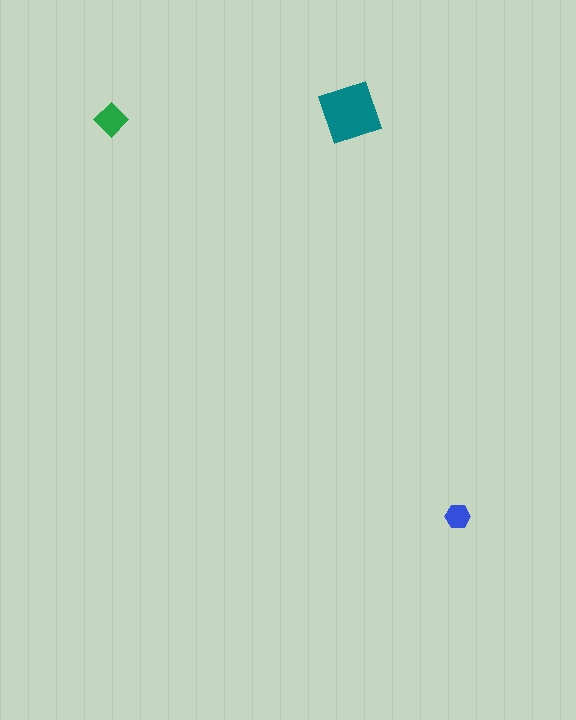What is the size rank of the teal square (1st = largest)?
1st.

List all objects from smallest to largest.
The blue hexagon, the green diamond, the teal square.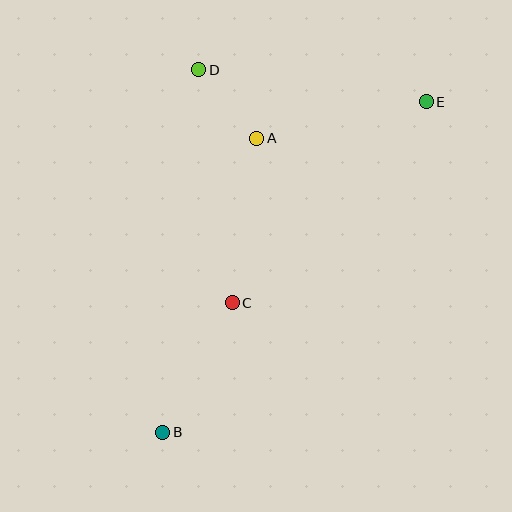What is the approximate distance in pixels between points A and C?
The distance between A and C is approximately 166 pixels.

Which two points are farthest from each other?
Points B and E are farthest from each other.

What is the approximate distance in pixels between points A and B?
The distance between A and B is approximately 308 pixels.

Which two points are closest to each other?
Points A and D are closest to each other.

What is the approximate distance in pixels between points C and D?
The distance between C and D is approximately 235 pixels.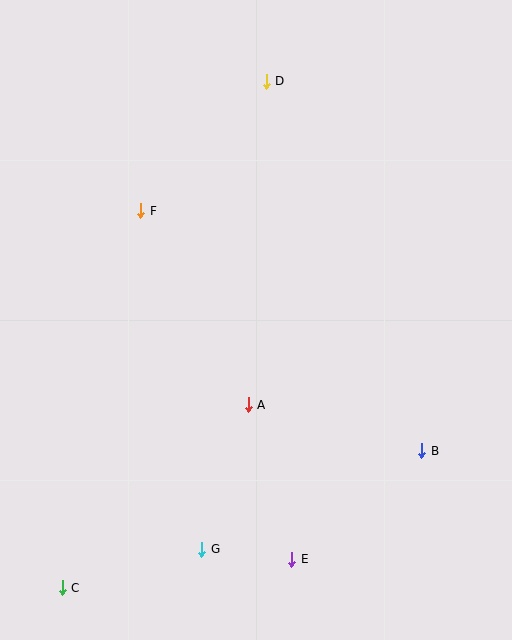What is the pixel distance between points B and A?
The distance between B and A is 179 pixels.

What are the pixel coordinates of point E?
Point E is at (292, 559).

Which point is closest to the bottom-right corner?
Point B is closest to the bottom-right corner.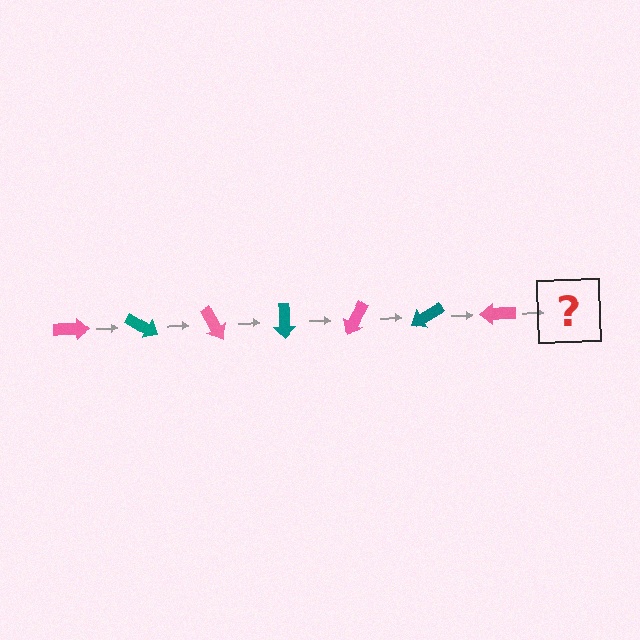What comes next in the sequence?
The next element should be a teal arrow, rotated 210 degrees from the start.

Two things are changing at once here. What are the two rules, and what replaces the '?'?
The two rules are that it rotates 30 degrees each step and the color cycles through pink and teal. The '?' should be a teal arrow, rotated 210 degrees from the start.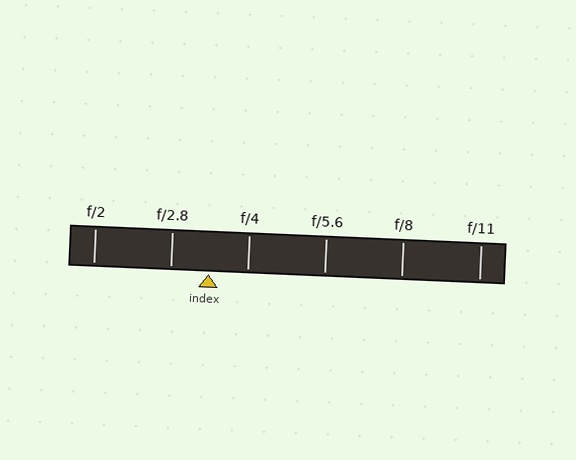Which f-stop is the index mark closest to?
The index mark is closest to f/2.8.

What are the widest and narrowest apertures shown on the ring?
The widest aperture shown is f/2 and the narrowest is f/11.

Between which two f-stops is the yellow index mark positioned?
The index mark is between f/2.8 and f/4.